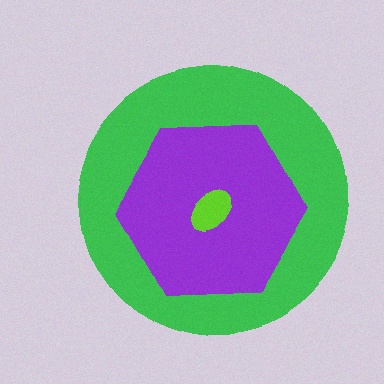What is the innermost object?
The lime ellipse.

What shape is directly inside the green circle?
The purple hexagon.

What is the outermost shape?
The green circle.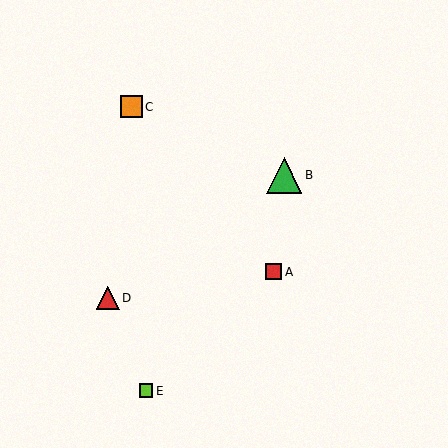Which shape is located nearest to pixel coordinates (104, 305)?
The red triangle (labeled D) at (108, 298) is nearest to that location.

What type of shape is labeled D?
Shape D is a red triangle.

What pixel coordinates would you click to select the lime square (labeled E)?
Click at (146, 391) to select the lime square E.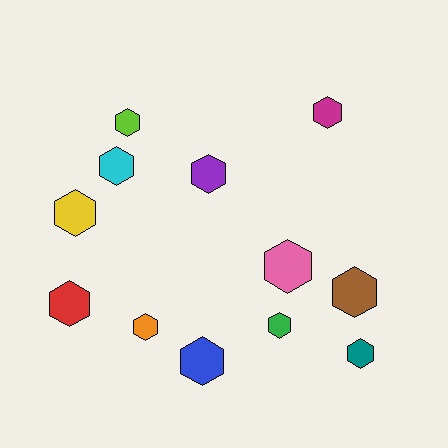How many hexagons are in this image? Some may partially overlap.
There are 12 hexagons.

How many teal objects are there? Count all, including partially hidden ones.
There is 1 teal object.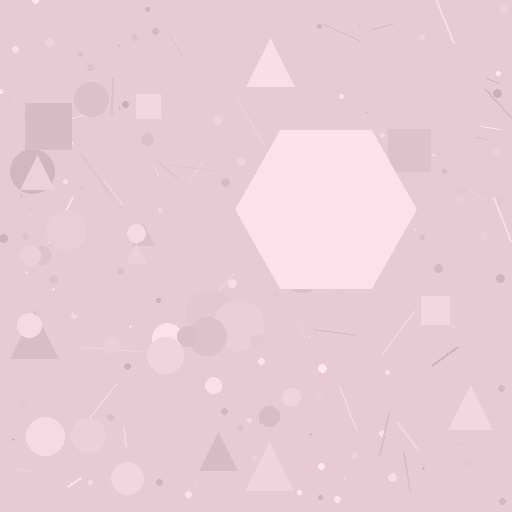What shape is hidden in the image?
A hexagon is hidden in the image.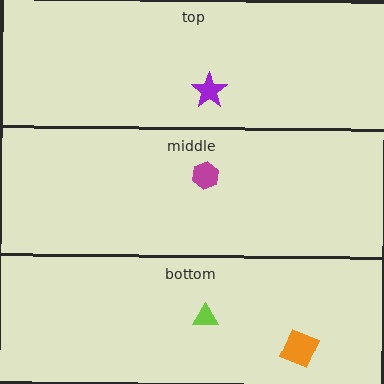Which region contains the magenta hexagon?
The middle region.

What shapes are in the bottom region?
The orange diamond, the lime triangle.